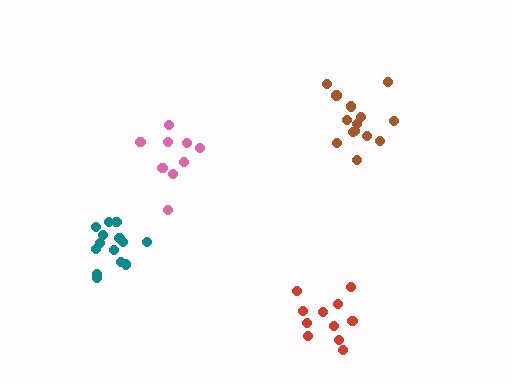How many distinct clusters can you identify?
There are 4 distinct clusters.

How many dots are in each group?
Group 1: 14 dots, Group 2: 11 dots, Group 3: 9 dots, Group 4: 14 dots (48 total).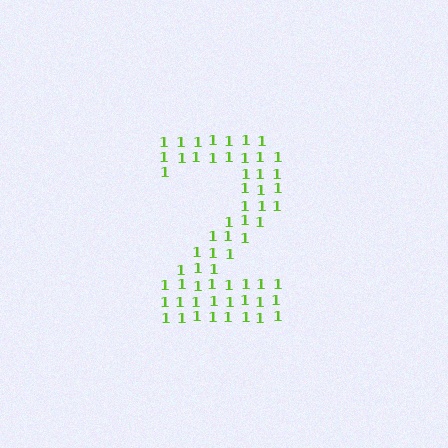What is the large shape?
The large shape is the digit 2.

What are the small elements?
The small elements are digit 1's.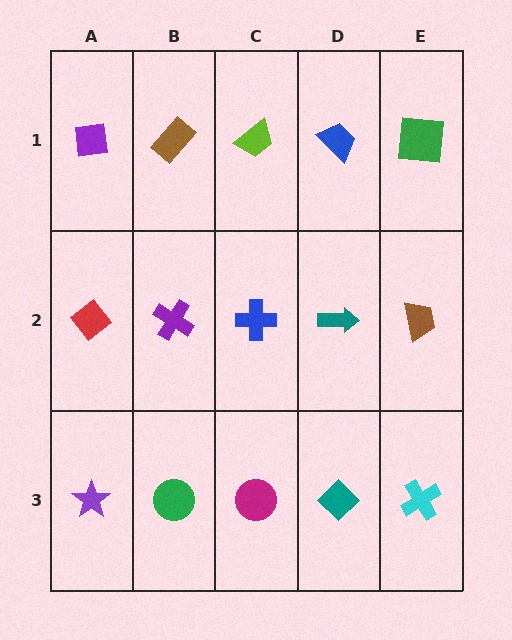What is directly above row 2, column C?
A lime trapezoid.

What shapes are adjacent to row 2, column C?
A lime trapezoid (row 1, column C), a magenta circle (row 3, column C), a purple cross (row 2, column B), a teal arrow (row 2, column D).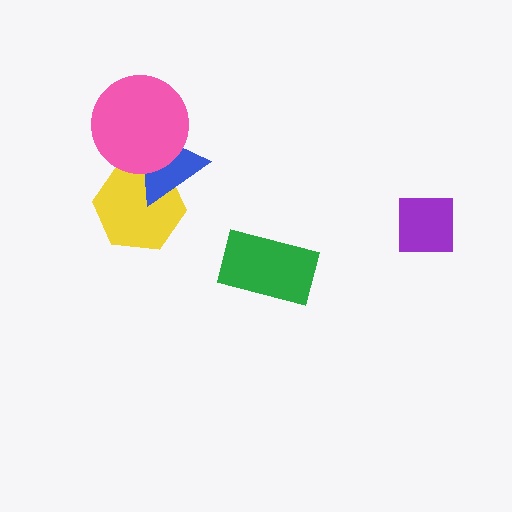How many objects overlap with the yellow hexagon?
2 objects overlap with the yellow hexagon.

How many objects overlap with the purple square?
0 objects overlap with the purple square.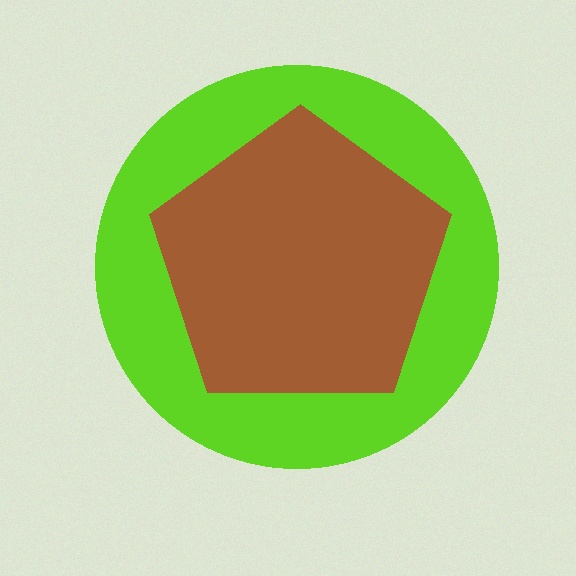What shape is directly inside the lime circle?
The brown pentagon.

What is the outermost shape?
The lime circle.